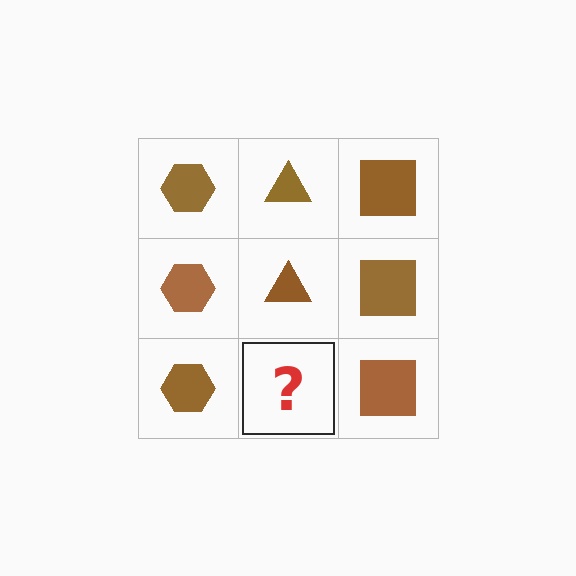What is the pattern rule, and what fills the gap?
The rule is that each column has a consistent shape. The gap should be filled with a brown triangle.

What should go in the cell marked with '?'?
The missing cell should contain a brown triangle.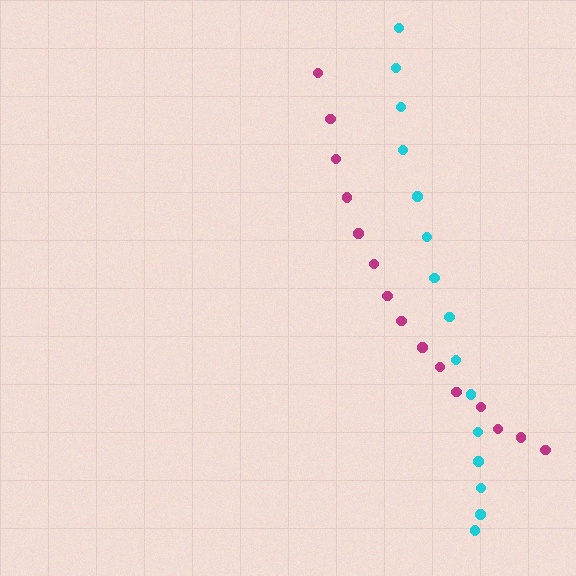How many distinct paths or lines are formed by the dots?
There are 2 distinct paths.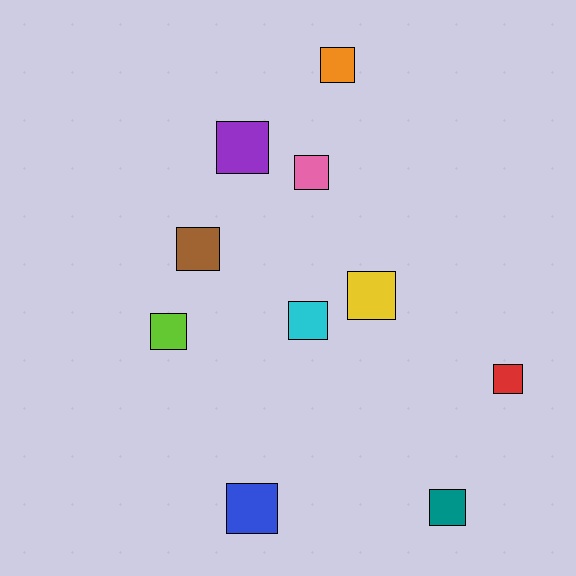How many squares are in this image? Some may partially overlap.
There are 10 squares.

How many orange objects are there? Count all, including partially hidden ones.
There is 1 orange object.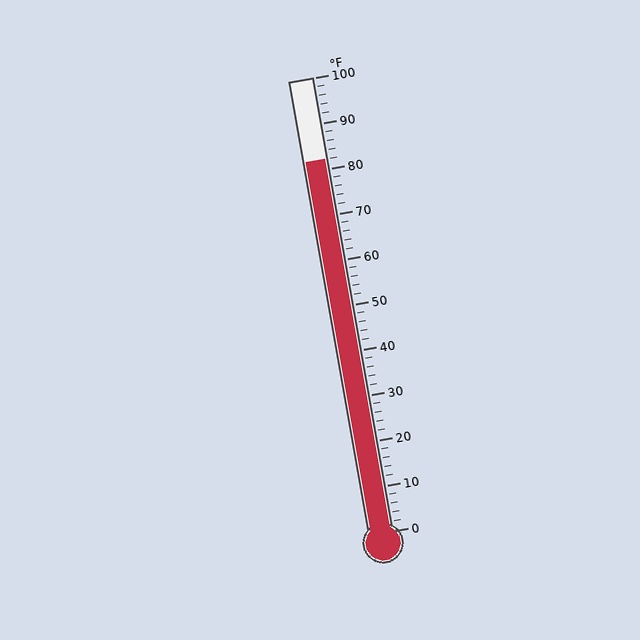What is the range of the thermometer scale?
The thermometer scale ranges from 0°F to 100°F.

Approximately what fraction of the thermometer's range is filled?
The thermometer is filled to approximately 80% of its range.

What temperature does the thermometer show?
The thermometer shows approximately 82°F.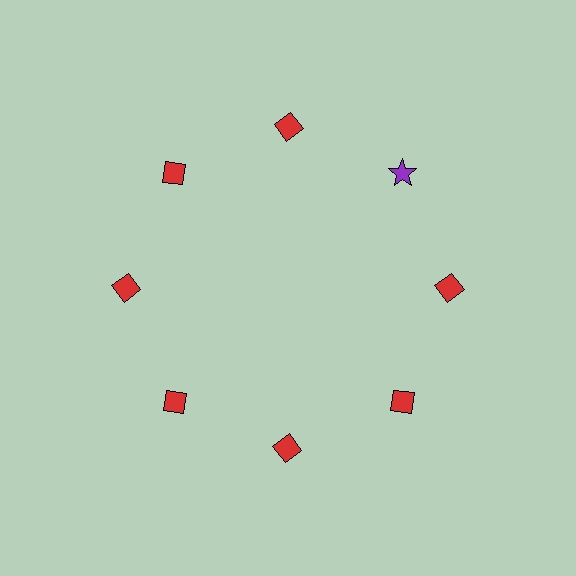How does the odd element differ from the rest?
It differs in both color (purple instead of red) and shape (star instead of diamond).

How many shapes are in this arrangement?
There are 8 shapes arranged in a ring pattern.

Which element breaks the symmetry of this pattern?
The purple star at roughly the 2 o'clock position breaks the symmetry. All other shapes are red diamonds.